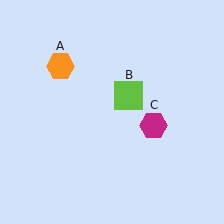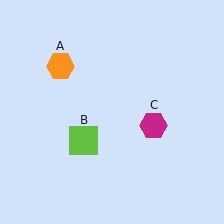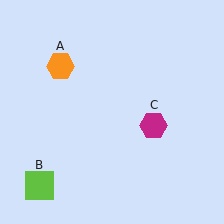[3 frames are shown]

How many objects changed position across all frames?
1 object changed position: lime square (object B).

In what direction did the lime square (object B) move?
The lime square (object B) moved down and to the left.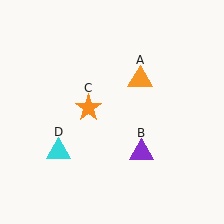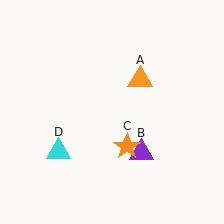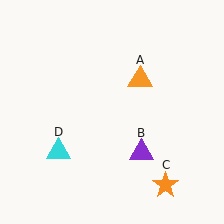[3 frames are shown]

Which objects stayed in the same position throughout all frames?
Orange triangle (object A) and purple triangle (object B) and cyan triangle (object D) remained stationary.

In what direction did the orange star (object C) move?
The orange star (object C) moved down and to the right.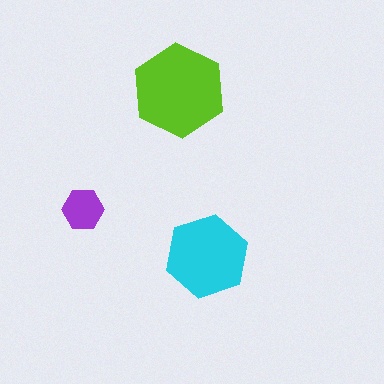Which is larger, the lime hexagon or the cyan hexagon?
The lime one.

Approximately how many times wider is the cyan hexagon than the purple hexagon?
About 2 times wider.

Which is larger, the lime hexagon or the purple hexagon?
The lime one.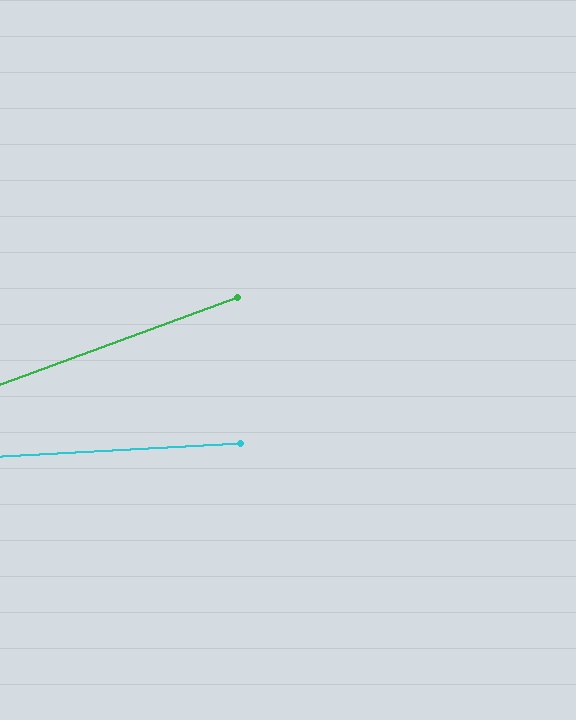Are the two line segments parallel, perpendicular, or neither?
Neither parallel nor perpendicular — they differ by about 17°.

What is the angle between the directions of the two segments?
Approximately 17 degrees.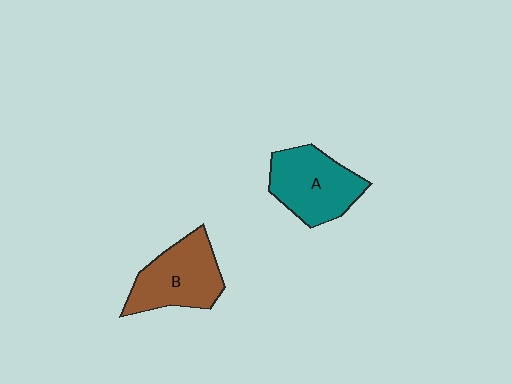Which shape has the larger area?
Shape A (teal).